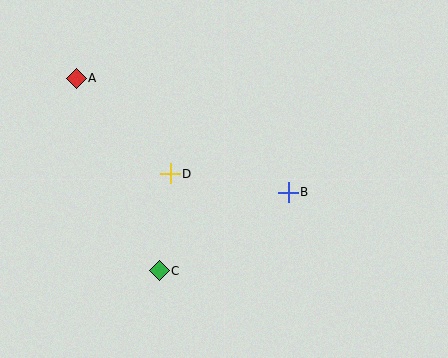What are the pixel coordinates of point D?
Point D is at (170, 174).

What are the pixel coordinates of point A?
Point A is at (76, 78).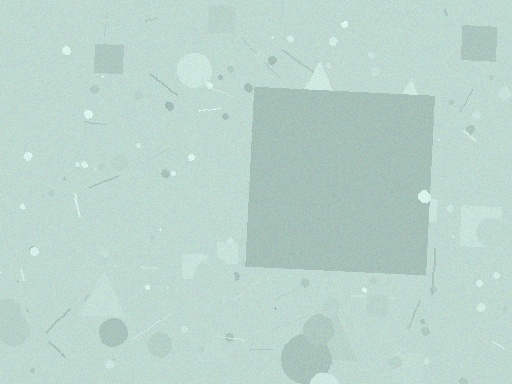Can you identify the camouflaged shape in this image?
The camouflaged shape is a square.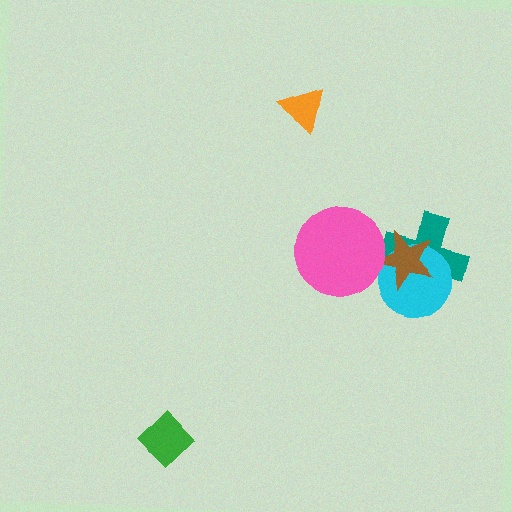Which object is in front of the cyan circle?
The brown star is in front of the cyan circle.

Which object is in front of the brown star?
The pink circle is in front of the brown star.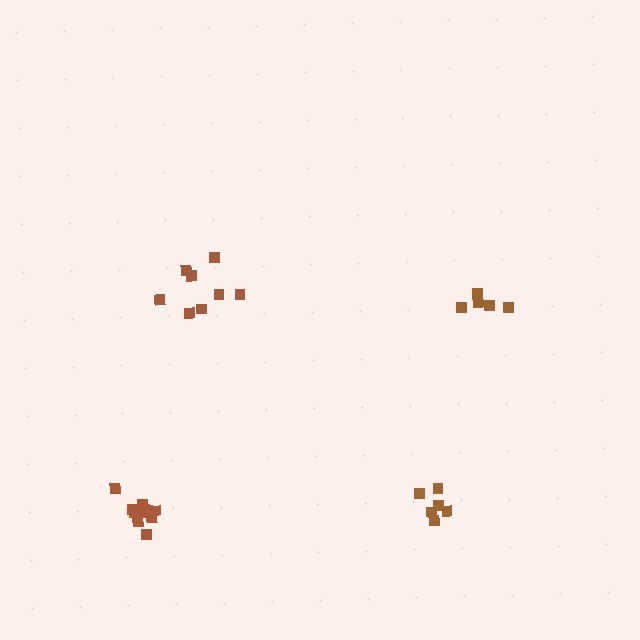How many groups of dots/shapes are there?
There are 4 groups.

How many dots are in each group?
Group 1: 5 dots, Group 2: 6 dots, Group 3: 8 dots, Group 4: 11 dots (30 total).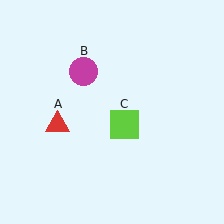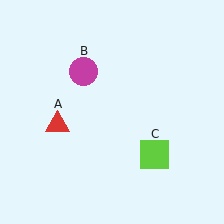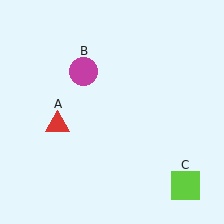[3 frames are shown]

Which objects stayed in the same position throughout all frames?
Red triangle (object A) and magenta circle (object B) remained stationary.